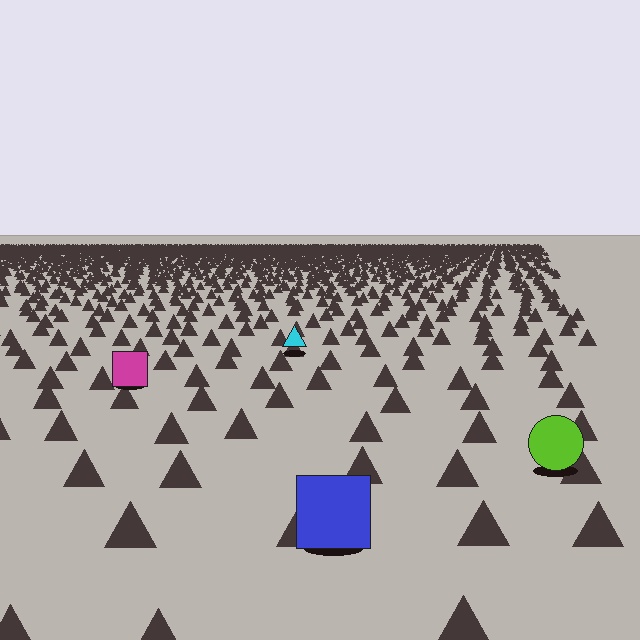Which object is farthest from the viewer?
The cyan triangle is farthest from the viewer. It appears smaller and the ground texture around it is denser.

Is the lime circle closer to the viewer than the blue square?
No. The blue square is closer — you can tell from the texture gradient: the ground texture is coarser near it.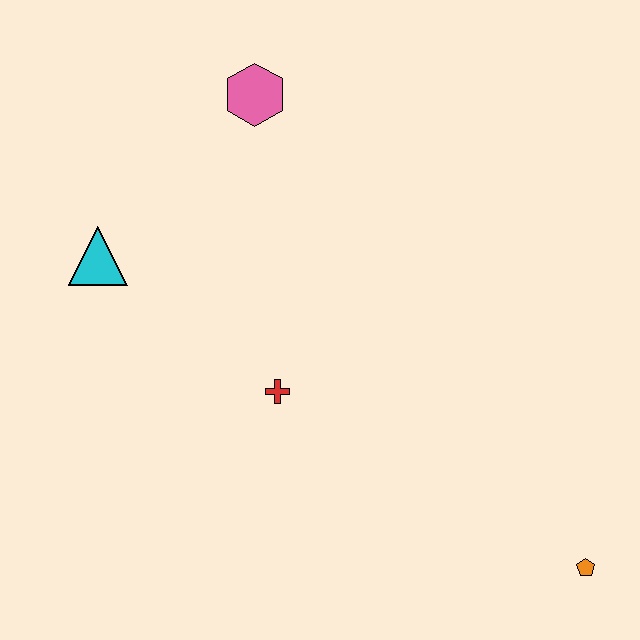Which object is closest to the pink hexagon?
The cyan triangle is closest to the pink hexagon.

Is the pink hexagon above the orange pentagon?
Yes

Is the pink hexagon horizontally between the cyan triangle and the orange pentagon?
Yes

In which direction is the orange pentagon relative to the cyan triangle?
The orange pentagon is to the right of the cyan triangle.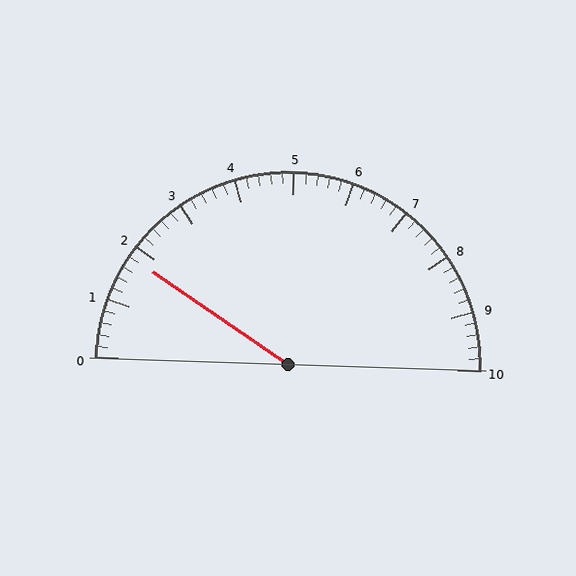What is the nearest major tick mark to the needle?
The nearest major tick mark is 2.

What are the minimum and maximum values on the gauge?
The gauge ranges from 0 to 10.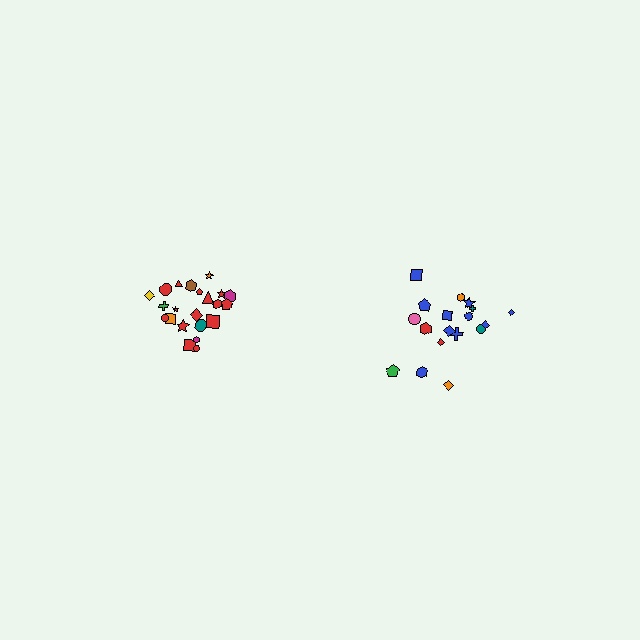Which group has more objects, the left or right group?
The left group.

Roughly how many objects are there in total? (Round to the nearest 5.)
Roughly 40 objects in total.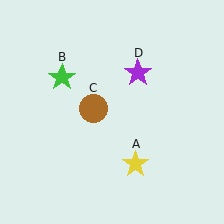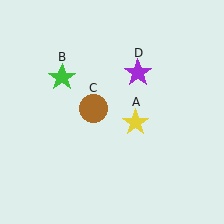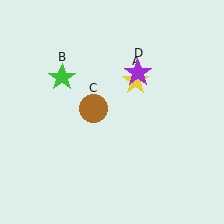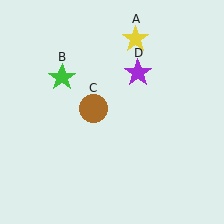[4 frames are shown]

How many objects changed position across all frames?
1 object changed position: yellow star (object A).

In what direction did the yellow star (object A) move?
The yellow star (object A) moved up.